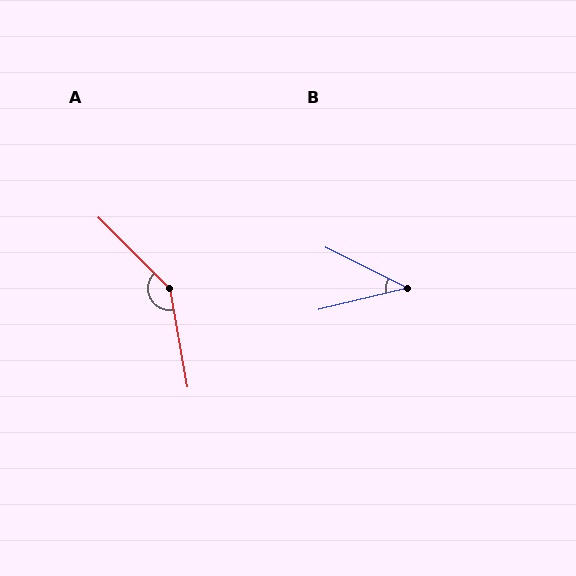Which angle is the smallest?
B, at approximately 40 degrees.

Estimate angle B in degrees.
Approximately 40 degrees.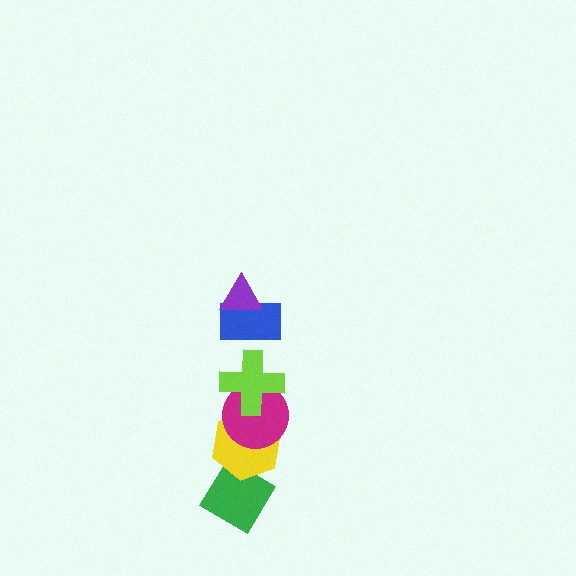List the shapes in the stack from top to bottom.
From top to bottom: the purple triangle, the blue rectangle, the lime cross, the magenta circle, the yellow hexagon, the green diamond.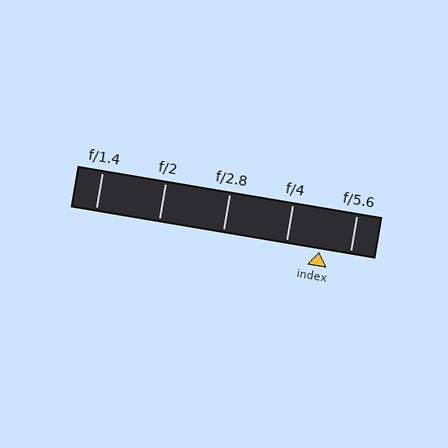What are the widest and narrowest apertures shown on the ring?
The widest aperture shown is f/1.4 and the narrowest is f/5.6.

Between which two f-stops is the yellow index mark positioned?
The index mark is between f/4 and f/5.6.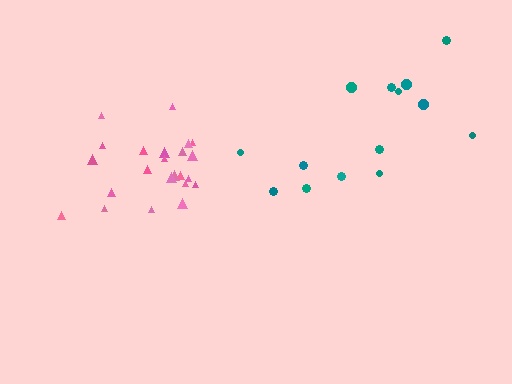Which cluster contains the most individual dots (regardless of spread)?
Pink (23).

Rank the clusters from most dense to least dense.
pink, teal.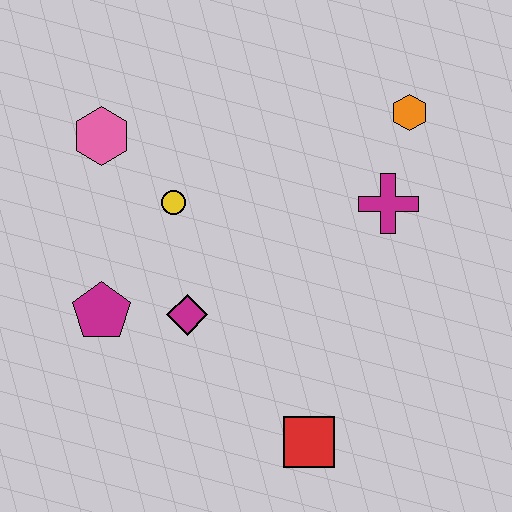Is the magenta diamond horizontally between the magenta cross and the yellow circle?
Yes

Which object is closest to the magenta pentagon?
The magenta diamond is closest to the magenta pentagon.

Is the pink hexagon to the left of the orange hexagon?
Yes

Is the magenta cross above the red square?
Yes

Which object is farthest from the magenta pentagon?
The orange hexagon is farthest from the magenta pentagon.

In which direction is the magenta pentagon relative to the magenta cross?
The magenta pentagon is to the left of the magenta cross.